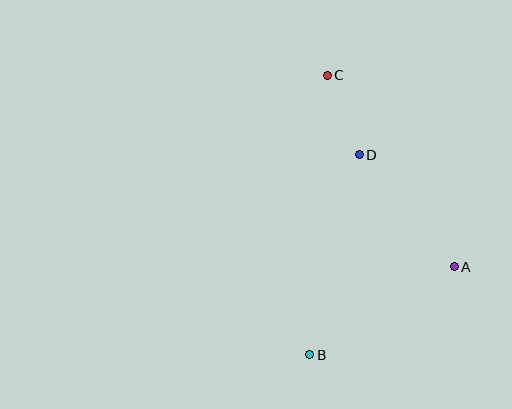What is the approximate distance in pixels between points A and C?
The distance between A and C is approximately 230 pixels.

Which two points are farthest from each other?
Points B and C are farthest from each other.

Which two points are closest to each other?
Points C and D are closest to each other.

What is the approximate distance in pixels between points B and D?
The distance between B and D is approximately 206 pixels.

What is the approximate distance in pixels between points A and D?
The distance between A and D is approximately 147 pixels.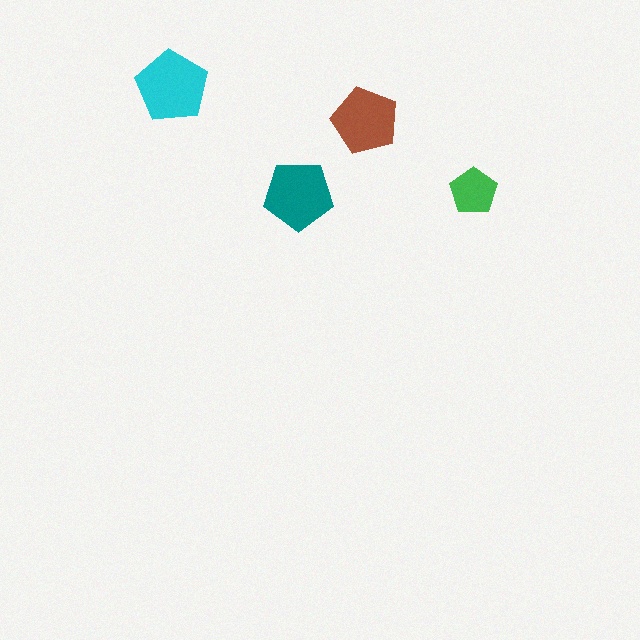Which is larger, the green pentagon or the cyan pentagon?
The cyan one.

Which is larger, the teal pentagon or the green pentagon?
The teal one.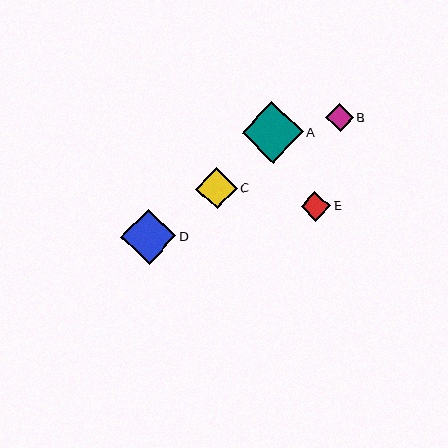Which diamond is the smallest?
Diamond B is the smallest with a size of approximately 27 pixels.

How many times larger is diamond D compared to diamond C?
Diamond D is approximately 1.3 times the size of diamond C.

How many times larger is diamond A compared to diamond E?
Diamond A is approximately 2.1 times the size of diamond E.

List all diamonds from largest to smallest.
From largest to smallest: A, D, C, E, B.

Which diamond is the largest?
Diamond A is the largest with a size of approximately 61 pixels.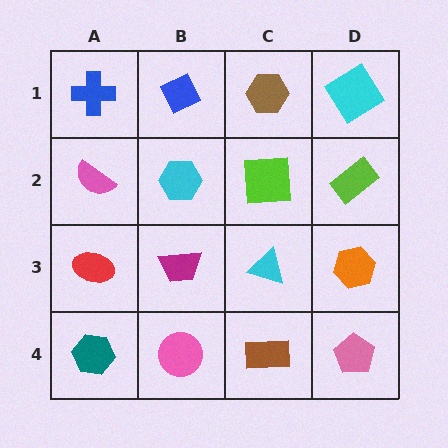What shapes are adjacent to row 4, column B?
A magenta trapezoid (row 3, column B), a teal hexagon (row 4, column A), a brown rectangle (row 4, column C).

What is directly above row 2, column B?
A blue diamond.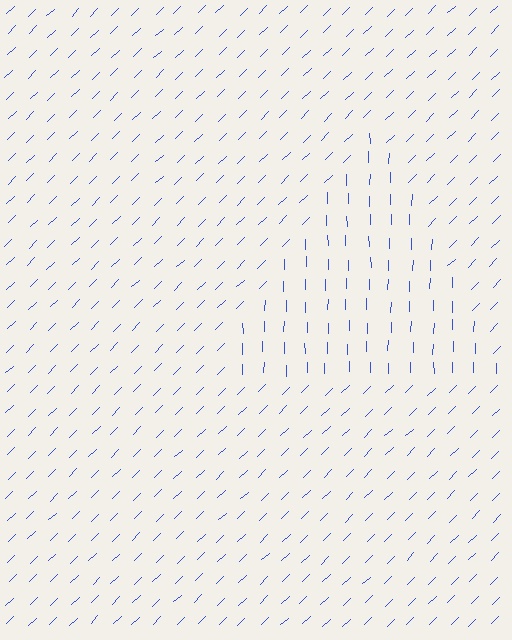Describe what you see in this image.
The image is filled with small blue line segments. A triangle region in the image has lines oriented differently from the surrounding lines, creating a visible texture boundary.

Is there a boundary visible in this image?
Yes, there is a texture boundary formed by a change in line orientation.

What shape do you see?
I see a triangle.